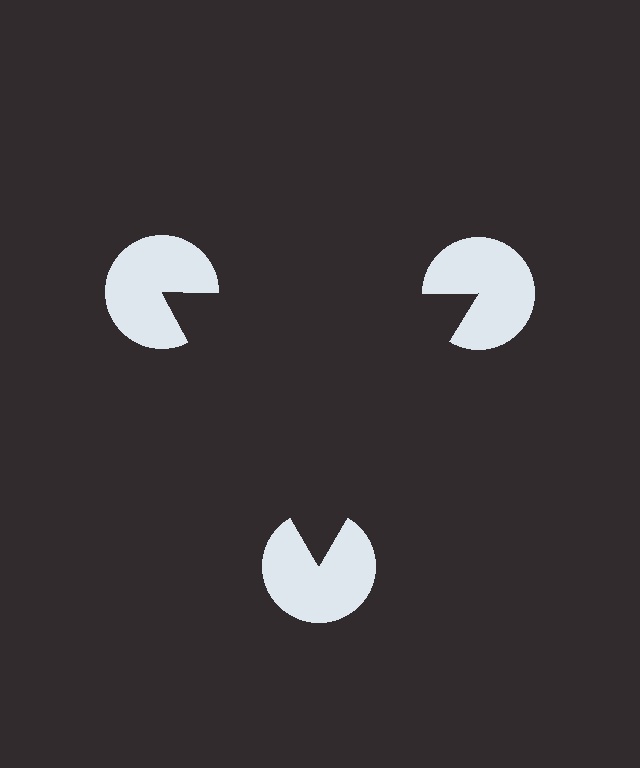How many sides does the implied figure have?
3 sides.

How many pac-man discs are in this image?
There are 3 — one at each vertex of the illusory triangle.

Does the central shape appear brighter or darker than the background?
It typically appears slightly darker than the background, even though no actual brightness change is drawn.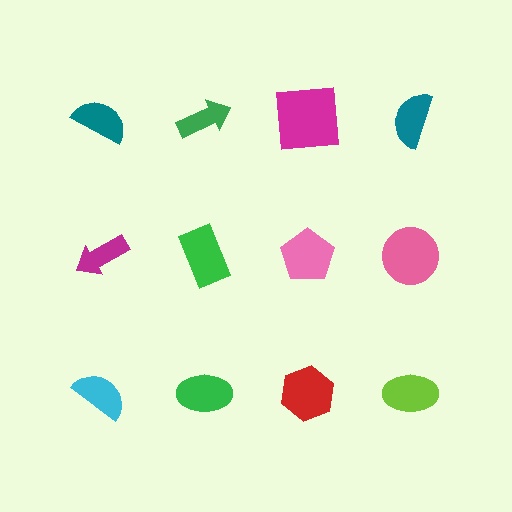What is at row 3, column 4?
A lime ellipse.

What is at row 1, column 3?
A magenta square.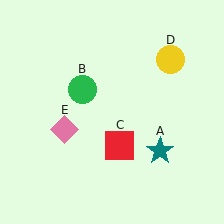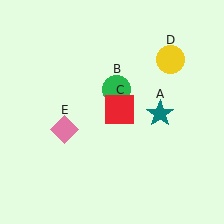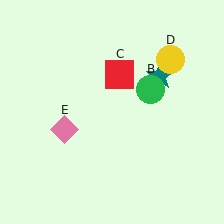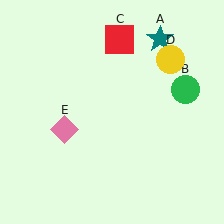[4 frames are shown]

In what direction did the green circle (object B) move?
The green circle (object B) moved right.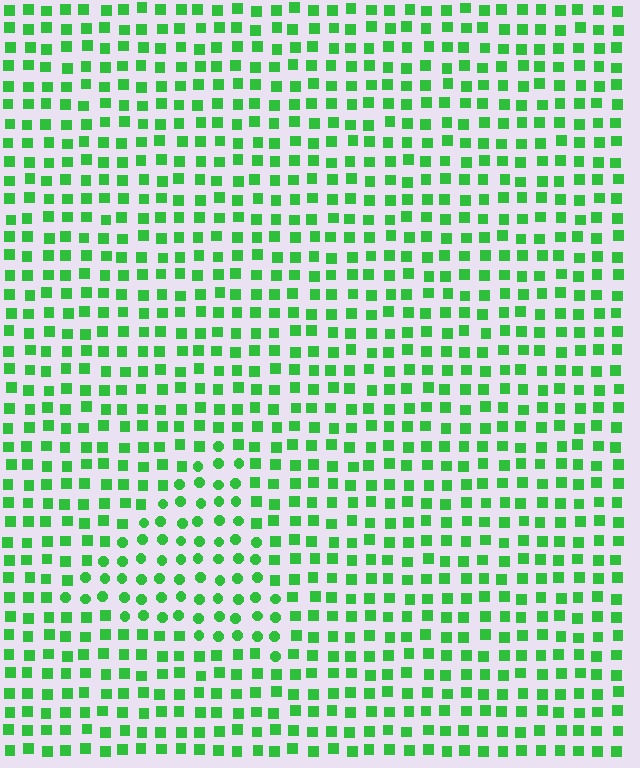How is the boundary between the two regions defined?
The boundary is defined by a change in element shape: circles inside vs. squares outside. All elements share the same color and spacing.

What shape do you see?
I see a triangle.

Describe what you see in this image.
The image is filled with small green elements arranged in a uniform grid. A triangle-shaped region contains circles, while the surrounding area contains squares. The boundary is defined purely by the change in element shape.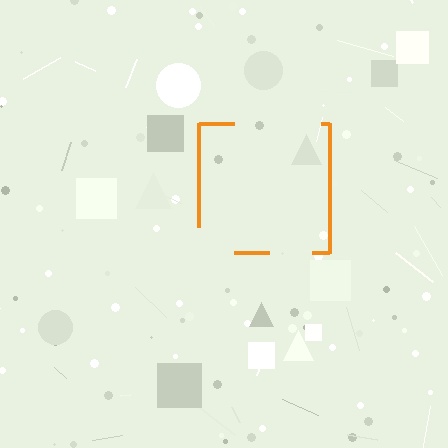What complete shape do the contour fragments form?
The contour fragments form a square.